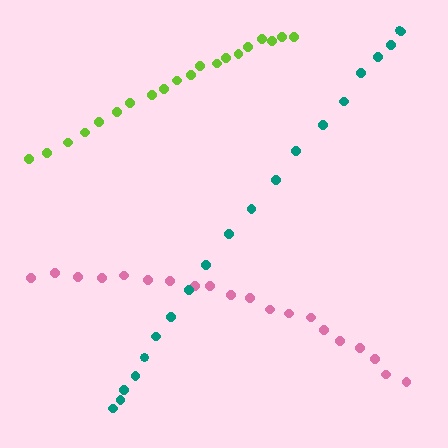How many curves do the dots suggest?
There are 3 distinct paths.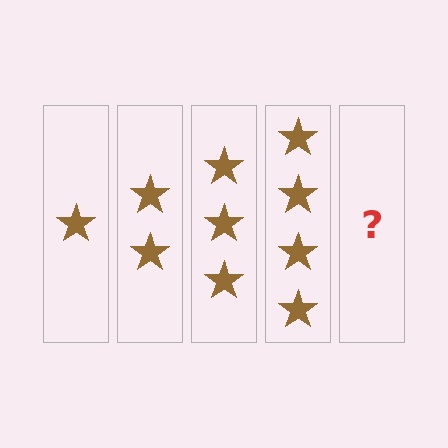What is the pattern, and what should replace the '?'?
The pattern is that each step adds one more star. The '?' should be 5 stars.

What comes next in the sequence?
The next element should be 5 stars.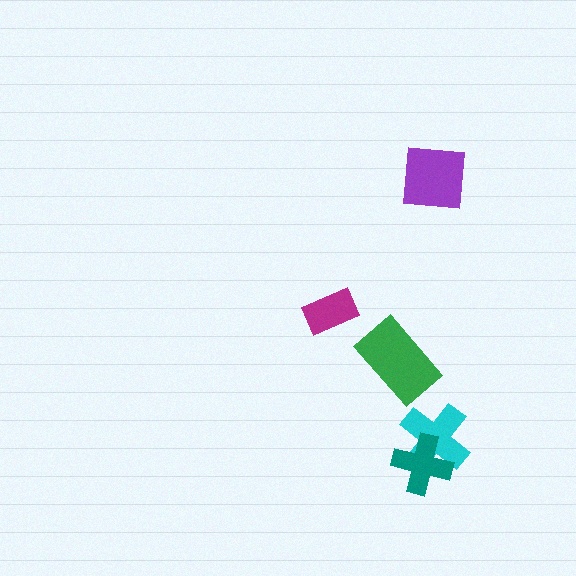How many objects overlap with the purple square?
0 objects overlap with the purple square.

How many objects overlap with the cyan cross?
1 object overlaps with the cyan cross.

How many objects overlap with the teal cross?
1 object overlaps with the teal cross.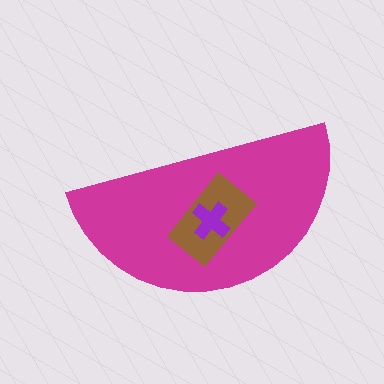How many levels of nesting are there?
3.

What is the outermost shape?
The magenta semicircle.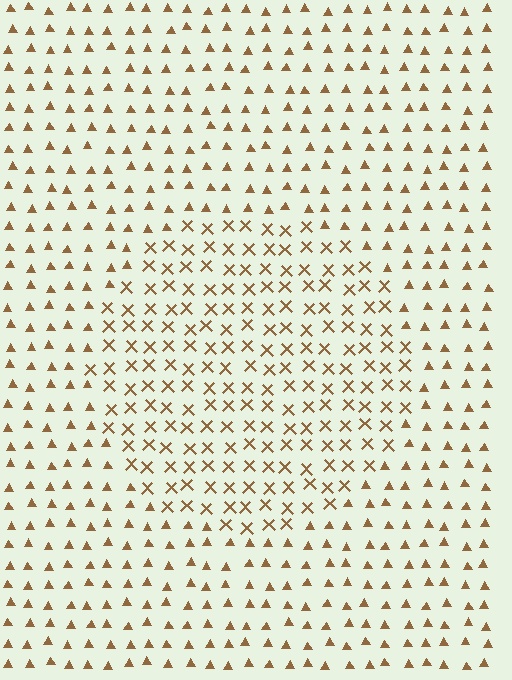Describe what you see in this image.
The image is filled with small brown elements arranged in a uniform grid. A circle-shaped region contains X marks, while the surrounding area contains triangles. The boundary is defined purely by the change in element shape.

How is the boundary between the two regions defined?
The boundary is defined by a change in element shape: X marks inside vs. triangles outside. All elements share the same color and spacing.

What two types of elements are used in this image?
The image uses X marks inside the circle region and triangles outside it.